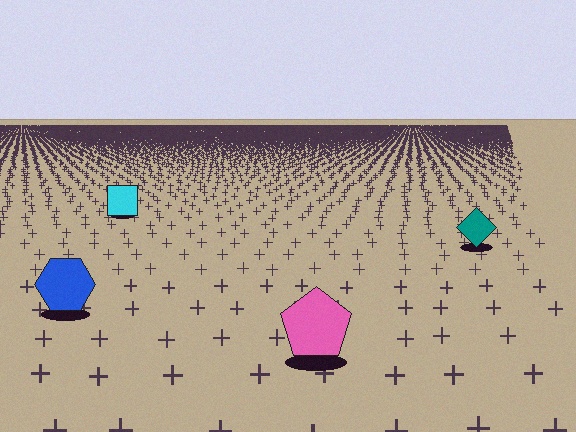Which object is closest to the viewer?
The pink pentagon is closest. The texture marks near it are larger and more spread out.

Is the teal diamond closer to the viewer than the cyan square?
Yes. The teal diamond is closer — you can tell from the texture gradient: the ground texture is coarser near it.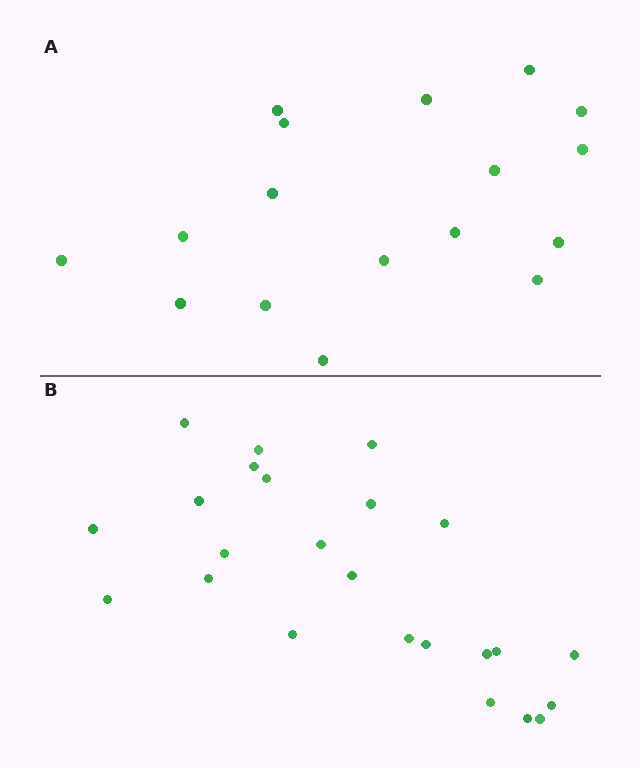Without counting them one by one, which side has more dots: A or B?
Region B (the bottom region) has more dots.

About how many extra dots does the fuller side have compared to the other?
Region B has roughly 8 or so more dots than region A.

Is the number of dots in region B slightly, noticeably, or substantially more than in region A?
Region B has noticeably more, but not dramatically so. The ratio is roughly 1.4 to 1.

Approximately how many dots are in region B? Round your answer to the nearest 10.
About 20 dots. (The exact count is 24, which rounds to 20.)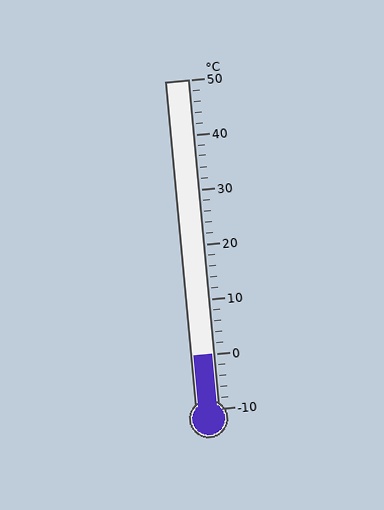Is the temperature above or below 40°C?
The temperature is below 40°C.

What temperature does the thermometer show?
The thermometer shows approximately 0°C.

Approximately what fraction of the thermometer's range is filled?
The thermometer is filled to approximately 15% of its range.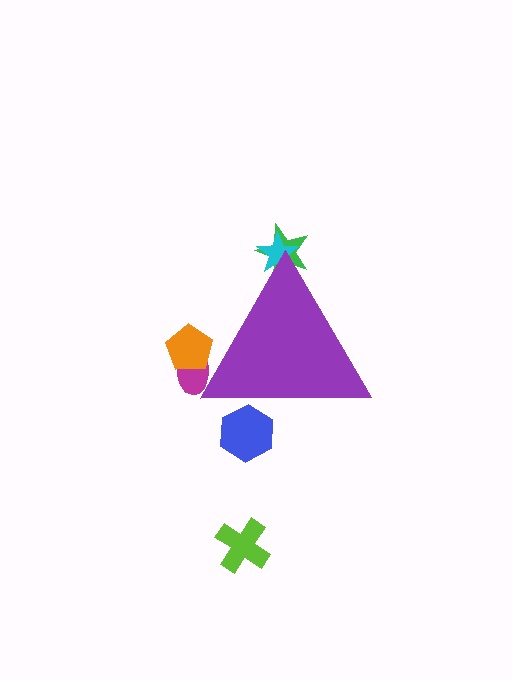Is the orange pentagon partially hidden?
Yes, the orange pentagon is partially hidden behind the purple triangle.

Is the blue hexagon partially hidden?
Yes, the blue hexagon is partially hidden behind the purple triangle.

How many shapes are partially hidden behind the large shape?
5 shapes are partially hidden.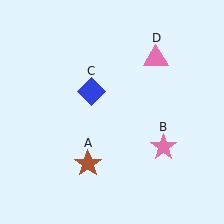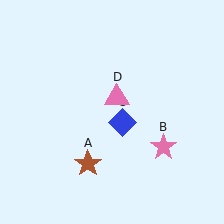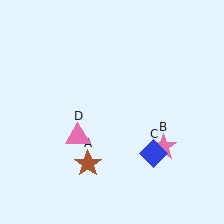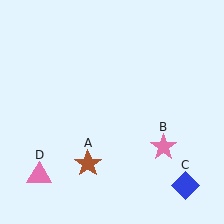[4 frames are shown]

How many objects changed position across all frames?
2 objects changed position: blue diamond (object C), pink triangle (object D).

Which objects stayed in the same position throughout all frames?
Brown star (object A) and pink star (object B) remained stationary.